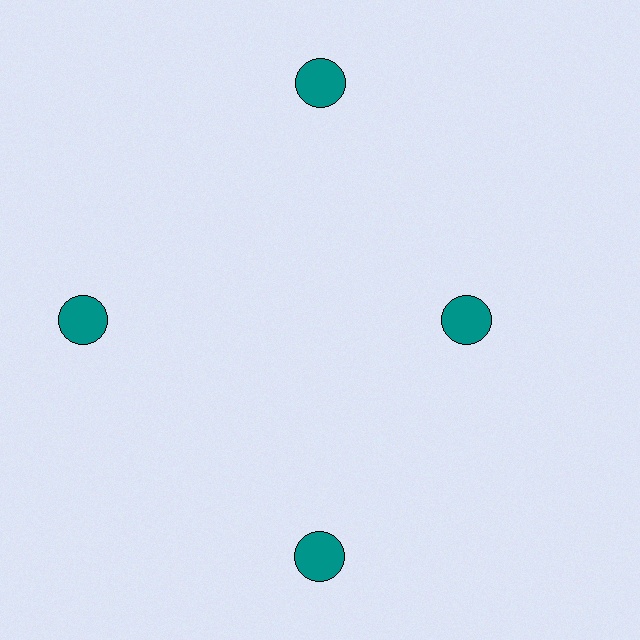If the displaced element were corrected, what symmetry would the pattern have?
It would have 4-fold rotational symmetry — the pattern would map onto itself every 90 degrees.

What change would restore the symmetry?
The symmetry would be restored by moving it outward, back onto the ring so that all 4 circles sit at equal angles and equal distance from the center.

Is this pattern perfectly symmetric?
No. The 4 teal circles are arranged in a ring, but one element near the 3 o'clock position is pulled inward toward the center, breaking the 4-fold rotational symmetry.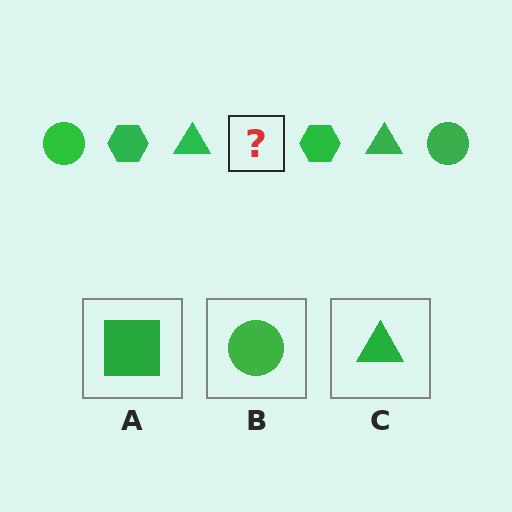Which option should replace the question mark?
Option B.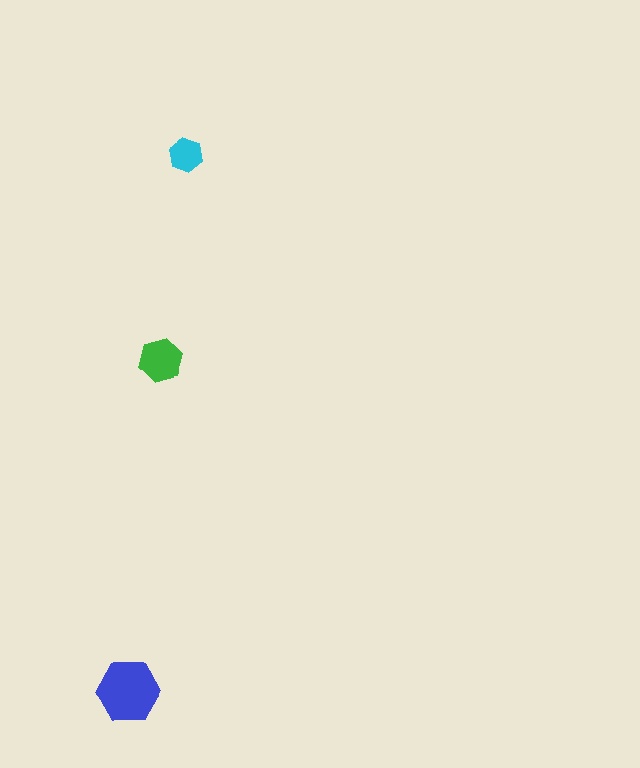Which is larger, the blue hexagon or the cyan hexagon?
The blue one.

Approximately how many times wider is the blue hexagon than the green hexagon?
About 1.5 times wider.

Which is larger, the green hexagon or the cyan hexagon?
The green one.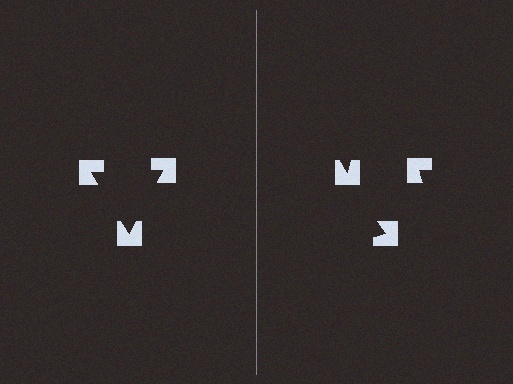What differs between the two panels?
The notched squares are positioned identically on both sides; only the wedge orientations differ. On the left they align to a triangle; on the right they are misaligned.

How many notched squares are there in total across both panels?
6 — 3 on each side.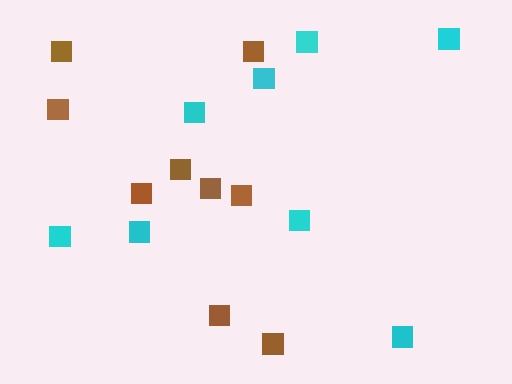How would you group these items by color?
There are 2 groups: one group of brown squares (9) and one group of cyan squares (8).